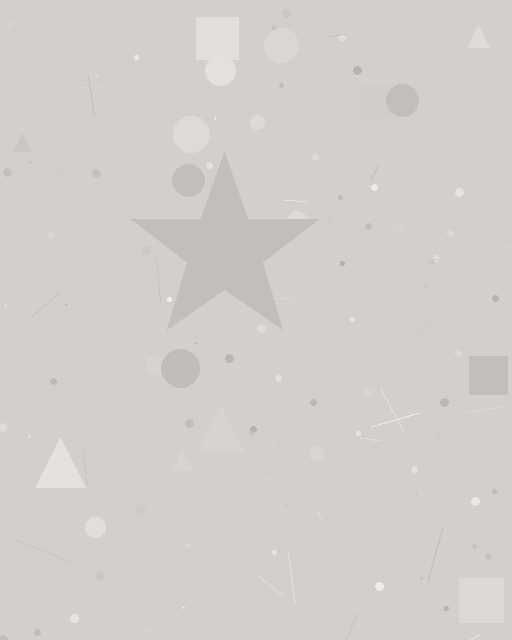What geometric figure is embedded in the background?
A star is embedded in the background.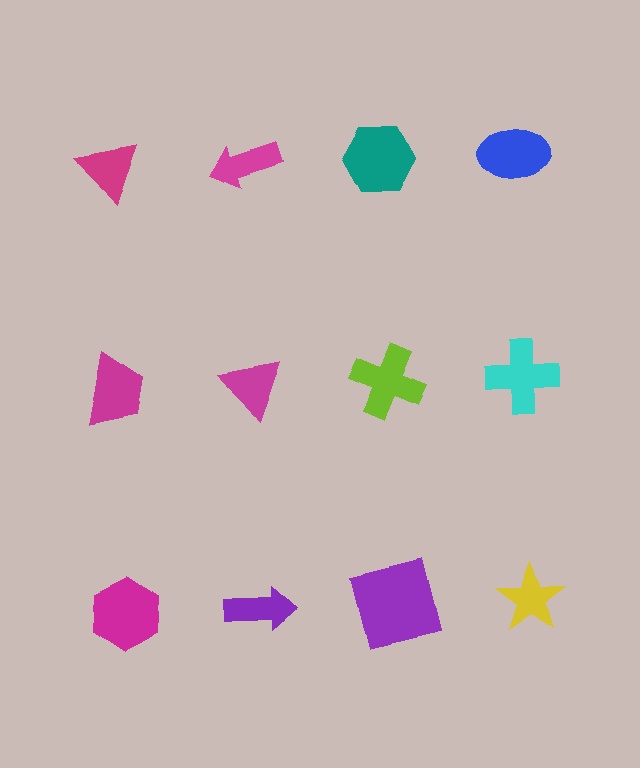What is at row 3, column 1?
A magenta hexagon.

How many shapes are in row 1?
4 shapes.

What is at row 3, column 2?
A purple arrow.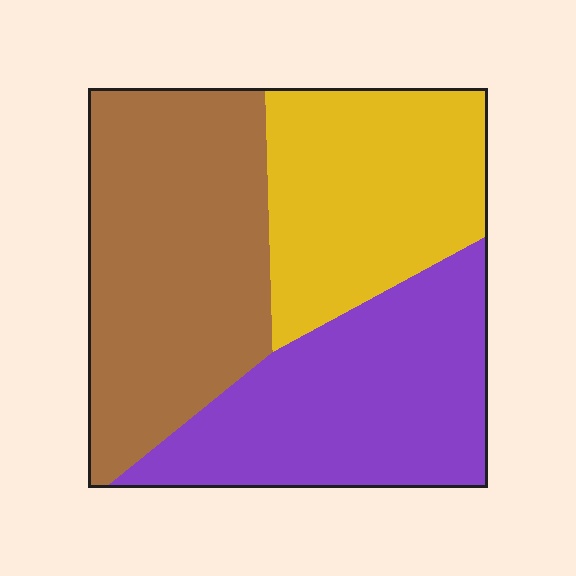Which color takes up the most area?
Brown, at roughly 40%.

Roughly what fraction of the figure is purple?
Purple takes up between a quarter and a half of the figure.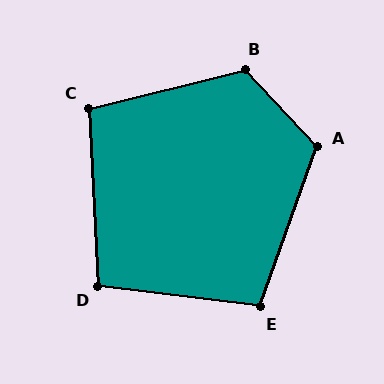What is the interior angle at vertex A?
Approximately 117 degrees (obtuse).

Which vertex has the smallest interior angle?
D, at approximately 100 degrees.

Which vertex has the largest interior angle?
B, at approximately 119 degrees.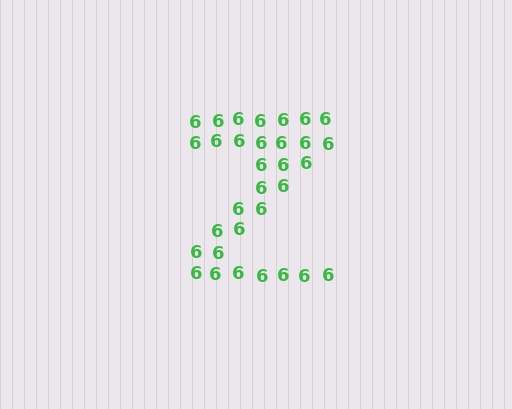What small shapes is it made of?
It is made of small digit 6's.